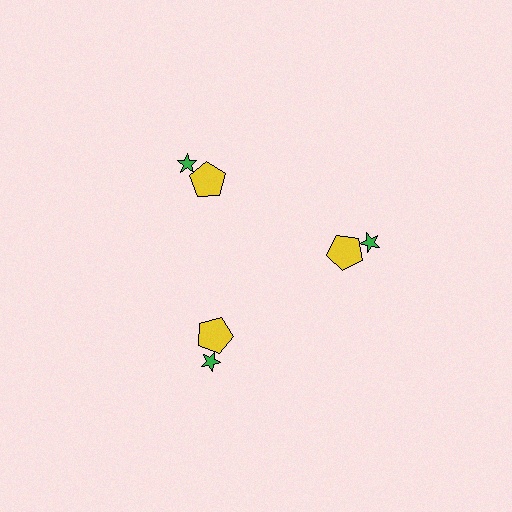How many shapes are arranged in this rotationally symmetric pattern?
There are 6 shapes, arranged in 3 groups of 2.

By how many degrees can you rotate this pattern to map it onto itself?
The pattern maps onto itself every 120 degrees of rotation.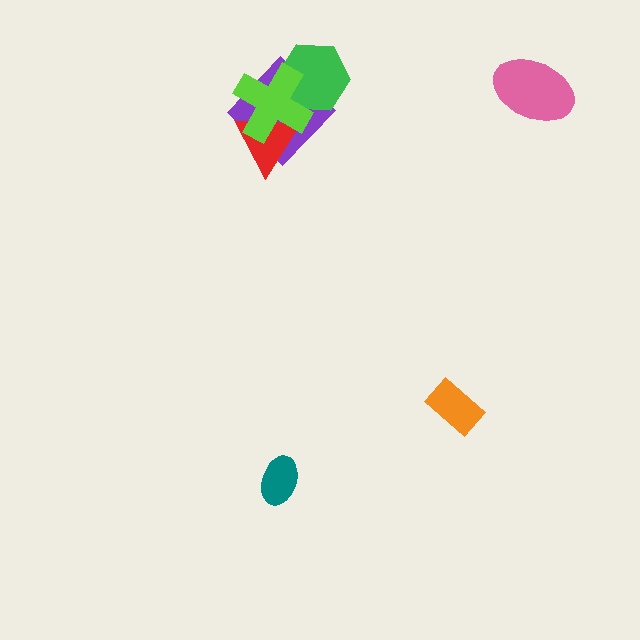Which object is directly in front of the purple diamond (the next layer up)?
The red triangle is directly in front of the purple diamond.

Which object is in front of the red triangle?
The lime cross is in front of the red triangle.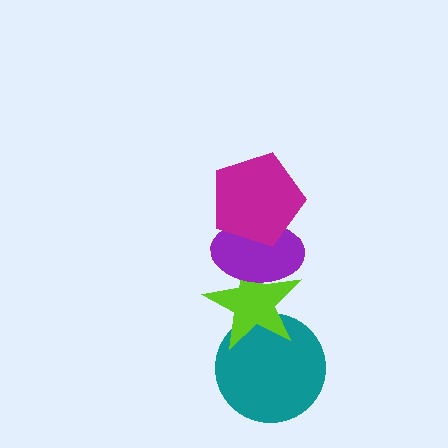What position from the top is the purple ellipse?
The purple ellipse is 2nd from the top.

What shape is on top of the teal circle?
The lime star is on top of the teal circle.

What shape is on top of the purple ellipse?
The magenta pentagon is on top of the purple ellipse.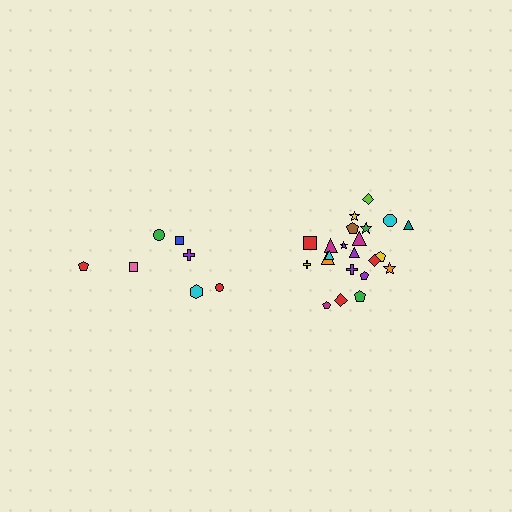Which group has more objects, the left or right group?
The right group.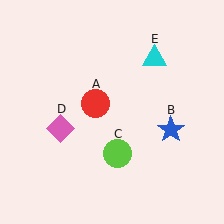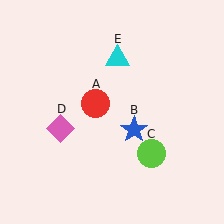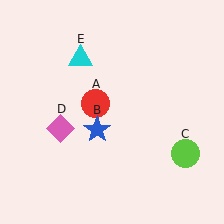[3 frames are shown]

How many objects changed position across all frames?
3 objects changed position: blue star (object B), lime circle (object C), cyan triangle (object E).